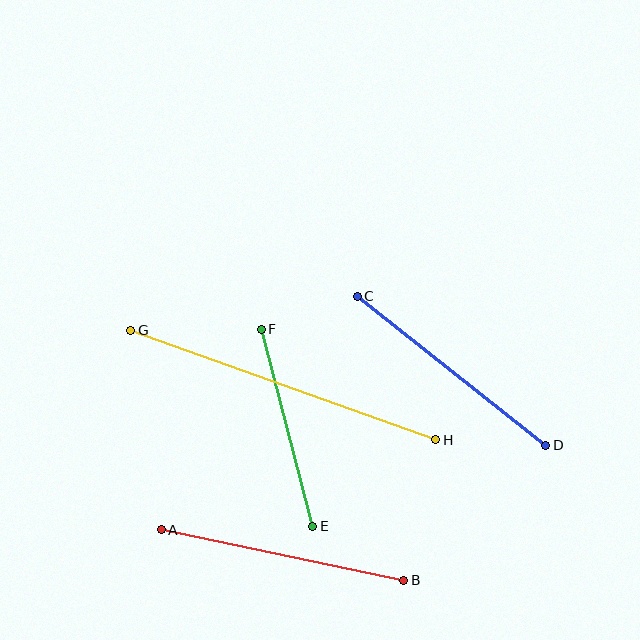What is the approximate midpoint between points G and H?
The midpoint is at approximately (283, 385) pixels.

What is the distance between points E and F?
The distance is approximately 204 pixels.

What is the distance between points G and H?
The distance is approximately 324 pixels.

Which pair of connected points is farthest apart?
Points G and H are farthest apart.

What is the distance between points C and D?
The distance is approximately 240 pixels.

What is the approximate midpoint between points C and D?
The midpoint is at approximately (452, 371) pixels.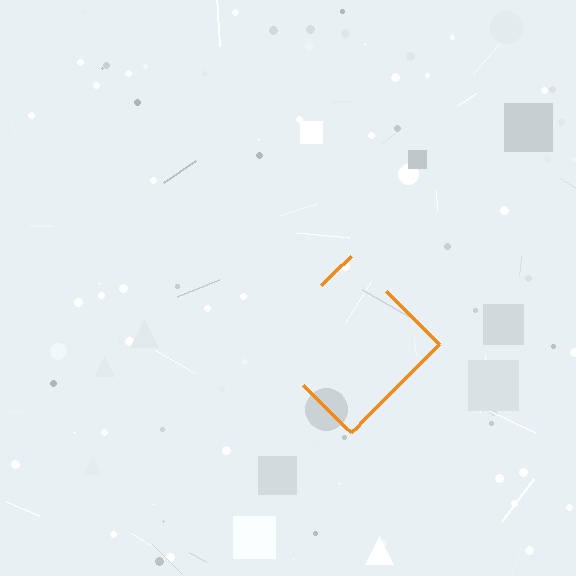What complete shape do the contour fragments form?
The contour fragments form a diamond.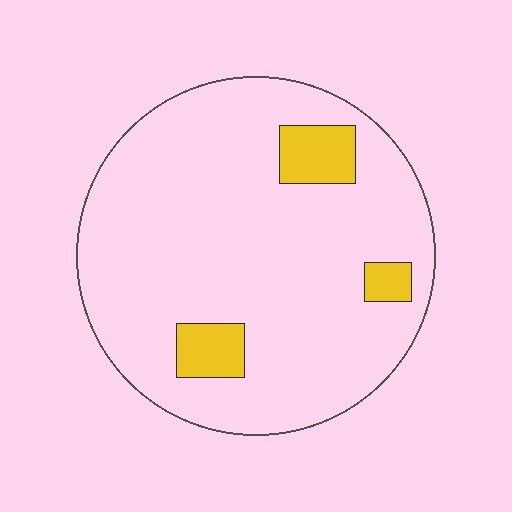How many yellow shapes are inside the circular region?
3.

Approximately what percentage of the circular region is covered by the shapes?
Approximately 10%.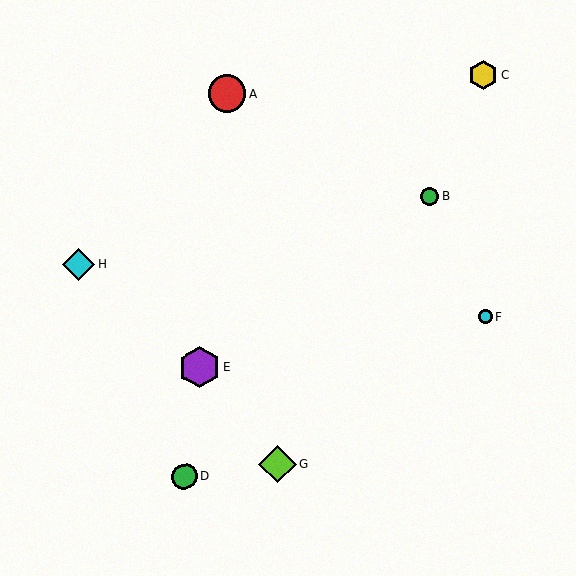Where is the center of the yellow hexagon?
The center of the yellow hexagon is at (483, 75).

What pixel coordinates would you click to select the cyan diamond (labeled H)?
Click at (79, 264) to select the cyan diamond H.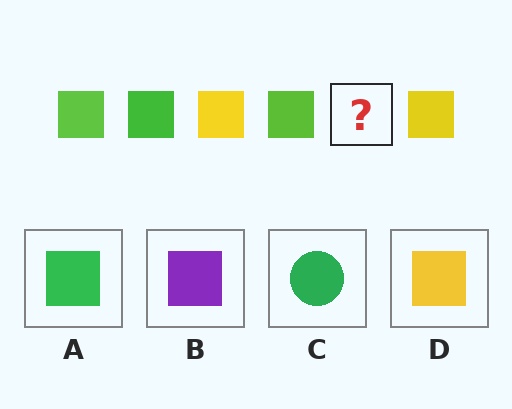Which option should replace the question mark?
Option A.